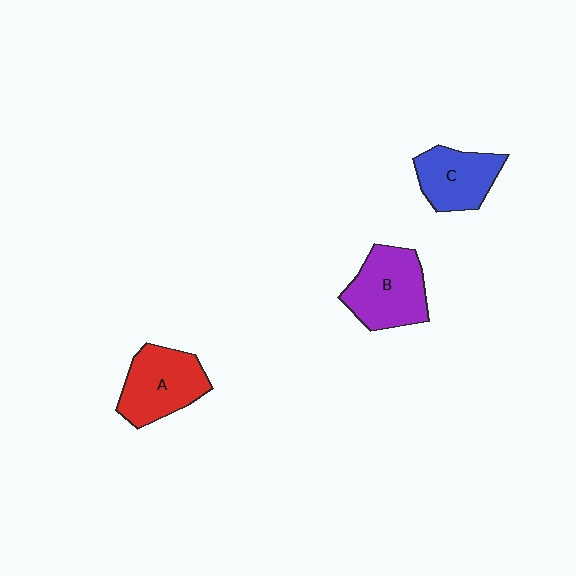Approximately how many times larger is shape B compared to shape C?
Approximately 1.3 times.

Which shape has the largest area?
Shape B (purple).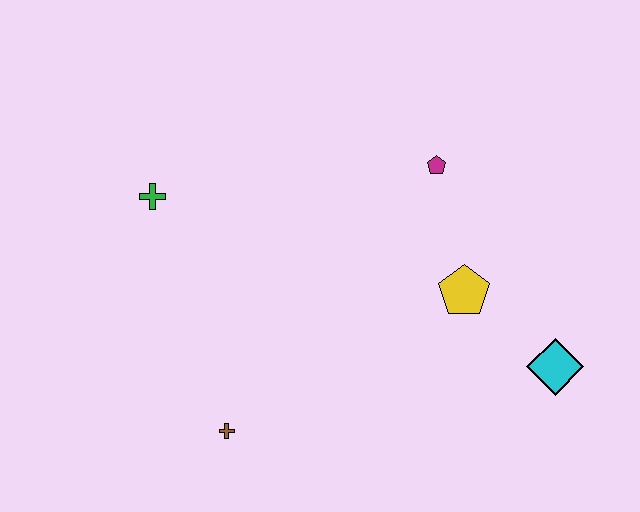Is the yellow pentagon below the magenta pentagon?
Yes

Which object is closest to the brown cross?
The green cross is closest to the brown cross.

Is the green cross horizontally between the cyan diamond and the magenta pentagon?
No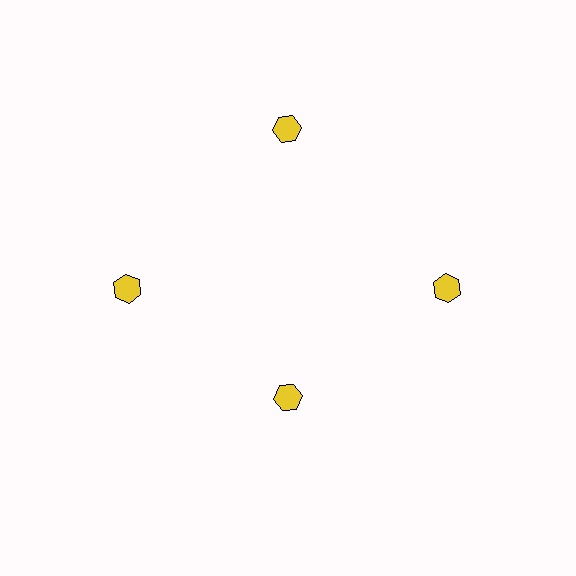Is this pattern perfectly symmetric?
No. The 4 yellow hexagons are arranged in a ring, but one element near the 6 o'clock position is pulled inward toward the center, breaking the 4-fold rotational symmetry.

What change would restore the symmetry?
The symmetry would be restored by moving it outward, back onto the ring so that all 4 hexagons sit at equal angles and equal distance from the center.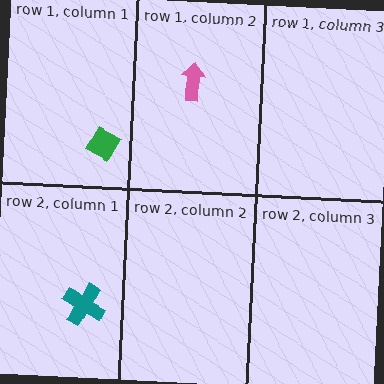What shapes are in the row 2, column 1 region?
The teal cross.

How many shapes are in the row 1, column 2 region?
1.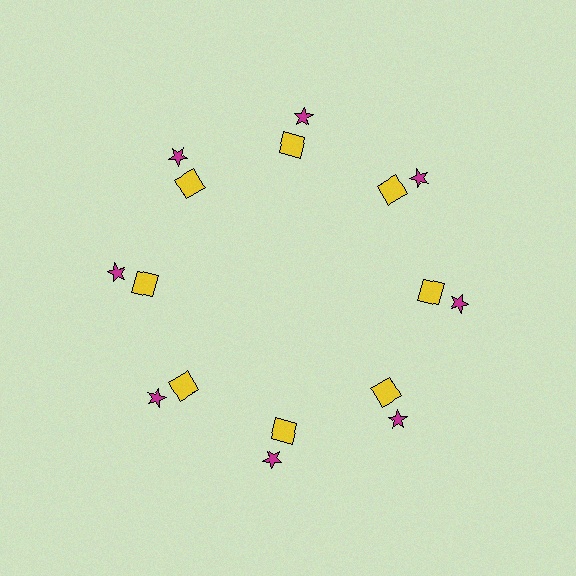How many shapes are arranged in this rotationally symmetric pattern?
There are 16 shapes, arranged in 8 groups of 2.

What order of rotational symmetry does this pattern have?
This pattern has 8-fold rotational symmetry.